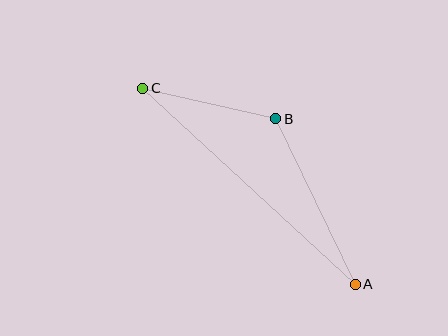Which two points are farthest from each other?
Points A and C are farthest from each other.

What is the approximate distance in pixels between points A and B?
The distance between A and B is approximately 183 pixels.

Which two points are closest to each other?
Points B and C are closest to each other.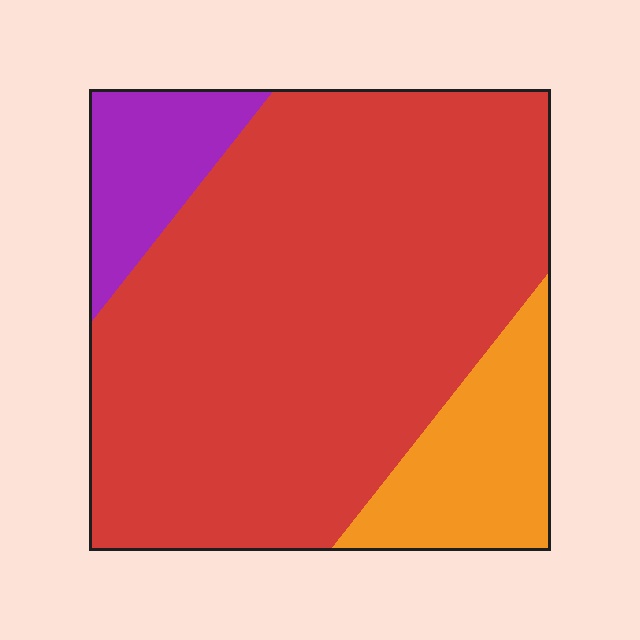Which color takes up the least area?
Purple, at roughly 10%.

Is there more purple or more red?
Red.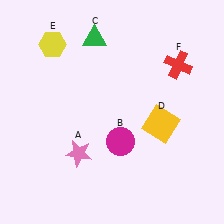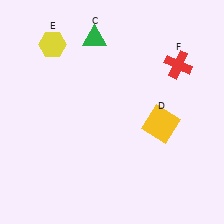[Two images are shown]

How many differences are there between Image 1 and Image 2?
There are 2 differences between the two images.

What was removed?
The magenta circle (B), the pink star (A) were removed in Image 2.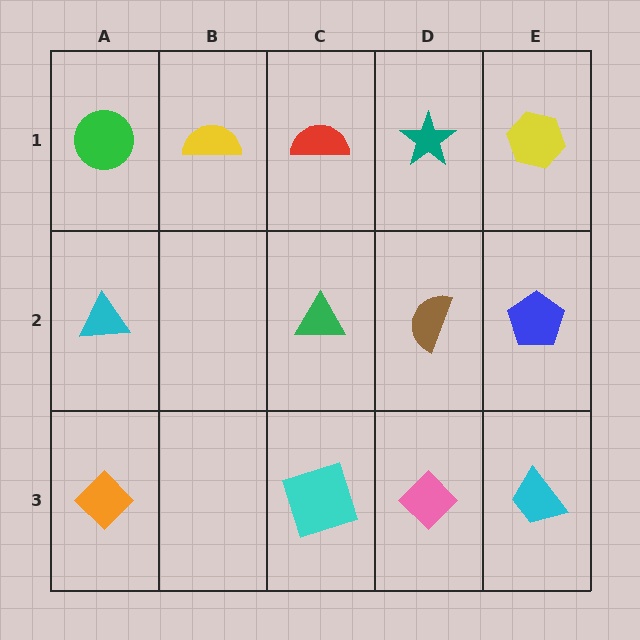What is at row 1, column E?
A yellow hexagon.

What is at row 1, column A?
A green circle.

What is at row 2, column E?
A blue pentagon.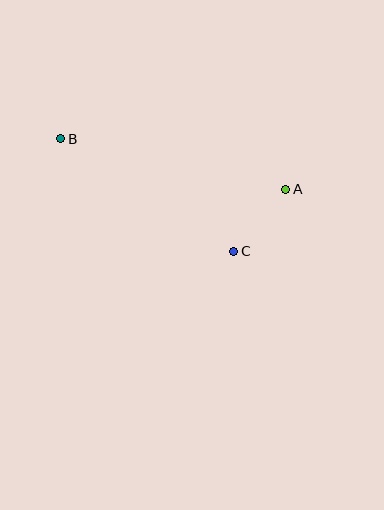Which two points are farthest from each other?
Points A and B are farthest from each other.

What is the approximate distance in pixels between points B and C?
The distance between B and C is approximately 206 pixels.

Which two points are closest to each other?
Points A and C are closest to each other.